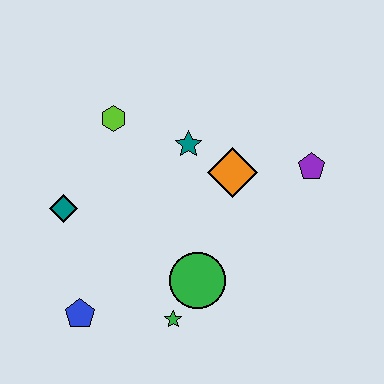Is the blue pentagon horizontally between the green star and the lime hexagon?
No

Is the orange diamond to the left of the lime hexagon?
No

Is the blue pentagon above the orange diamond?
No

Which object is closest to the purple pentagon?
The orange diamond is closest to the purple pentagon.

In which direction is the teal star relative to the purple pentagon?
The teal star is to the left of the purple pentagon.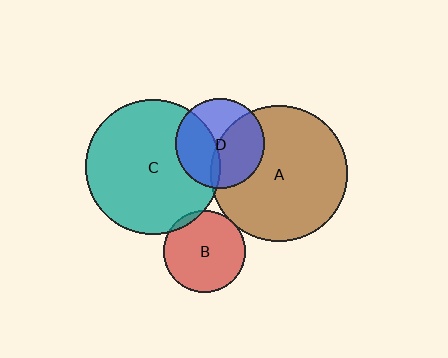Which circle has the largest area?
Circle A (brown).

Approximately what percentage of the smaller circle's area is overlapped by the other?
Approximately 5%.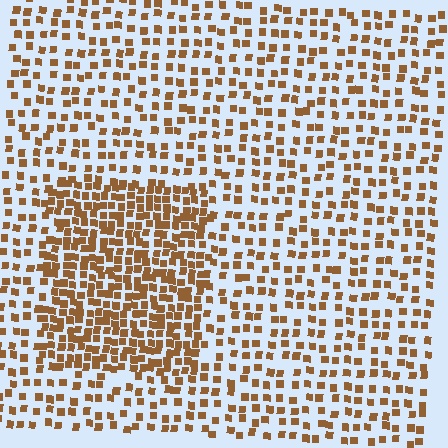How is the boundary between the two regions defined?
The boundary is defined by a change in element density (approximately 2.1x ratio). All elements are the same color, size, and shape.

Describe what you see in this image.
The image contains small brown elements arranged at two different densities. A rectangle-shaped region is visible where the elements are more densely packed than the surrounding area.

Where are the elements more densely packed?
The elements are more densely packed inside the rectangle boundary.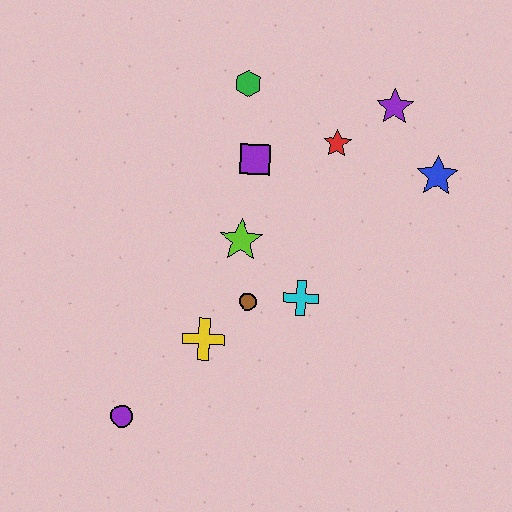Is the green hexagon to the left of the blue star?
Yes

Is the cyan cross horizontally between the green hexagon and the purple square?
No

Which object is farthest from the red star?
The purple circle is farthest from the red star.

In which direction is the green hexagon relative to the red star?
The green hexagon is to the left of the red star.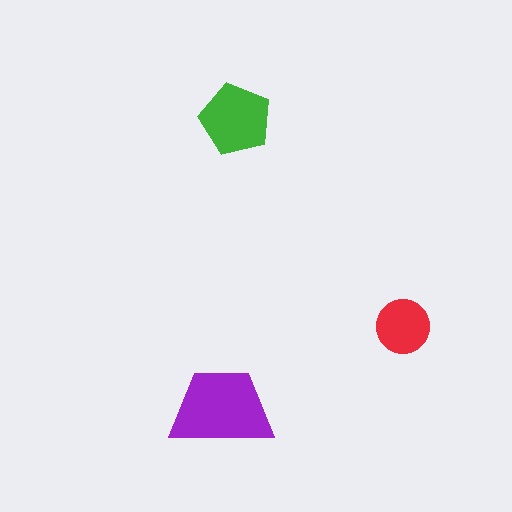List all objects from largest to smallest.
The purple trapezoid, the green pentagon, the red circle.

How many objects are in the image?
There are 3 objects in the image.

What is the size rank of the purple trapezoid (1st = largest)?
1st.